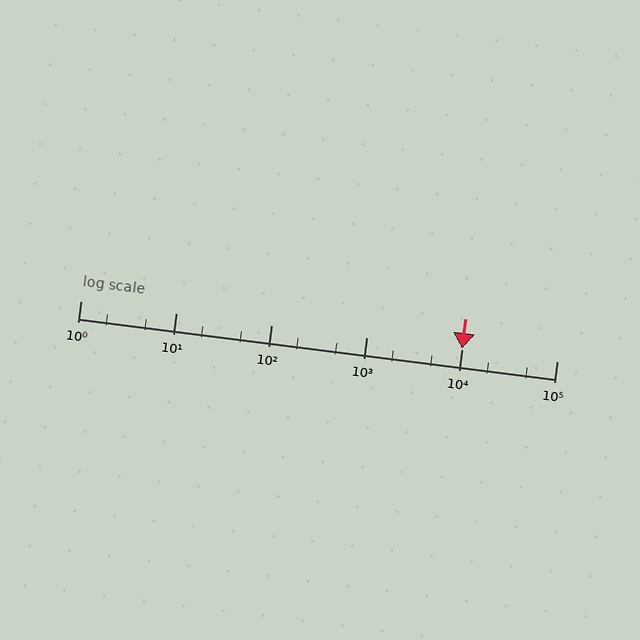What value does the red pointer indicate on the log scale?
The pointer indicates approximately 10000.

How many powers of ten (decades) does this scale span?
The scale spans 5 decades, from 1 to 100000.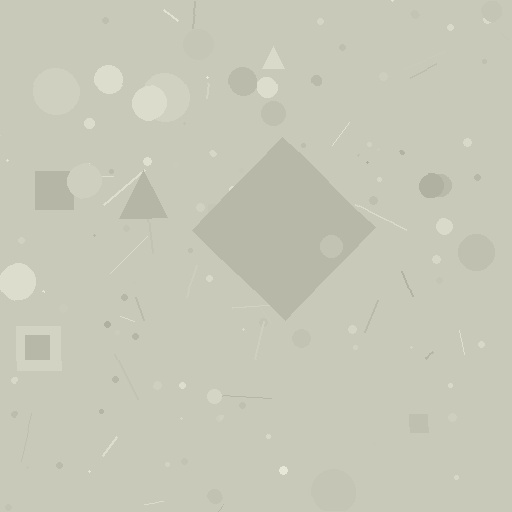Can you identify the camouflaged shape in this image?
The camouflaged shape is a diamond.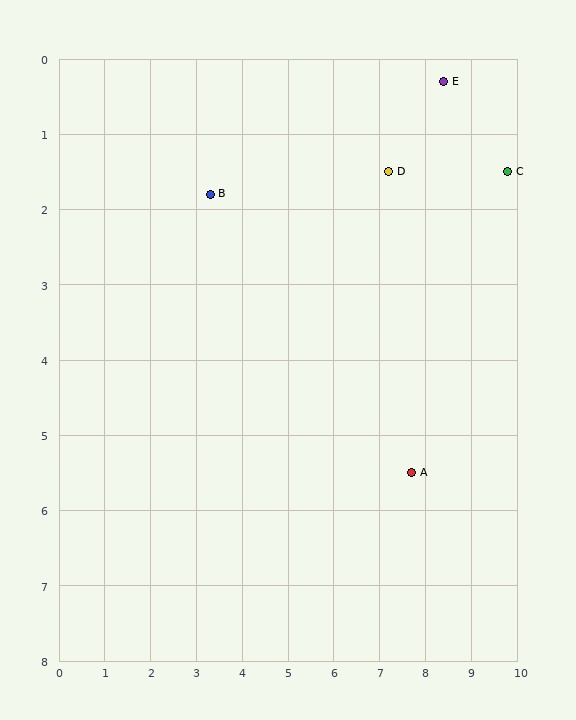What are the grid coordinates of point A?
Point A is at approximately (7.7, 5.5).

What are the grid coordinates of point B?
Point B is at approximately (3.3, 1.8).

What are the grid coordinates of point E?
Point E is at approximately (8.4, 0.3).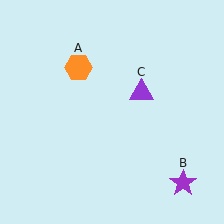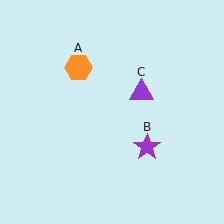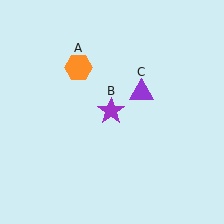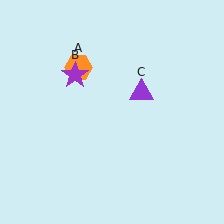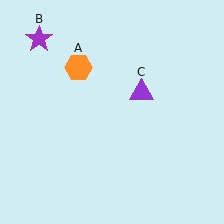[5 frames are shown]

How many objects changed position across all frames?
1 object changed position: purple star (object B).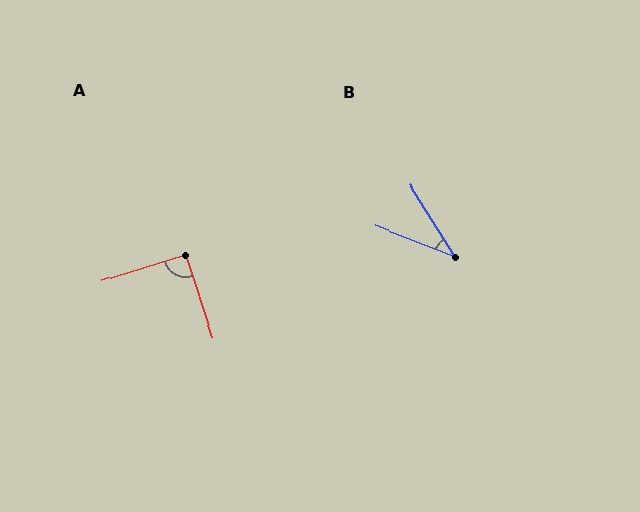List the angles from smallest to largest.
B (37°), A (91°).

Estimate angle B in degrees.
Approximately 37 degrees.